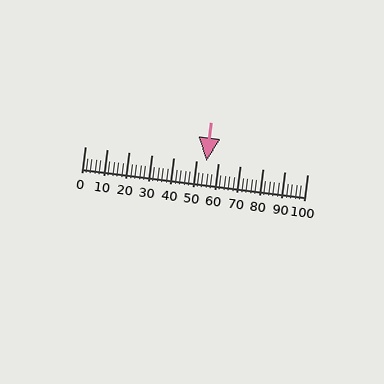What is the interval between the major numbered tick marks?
The major tick marks are spaced 10 units apart.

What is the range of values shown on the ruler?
The ruler shows values from 0 to 100.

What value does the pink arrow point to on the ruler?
The pink arrow points to approximately 55.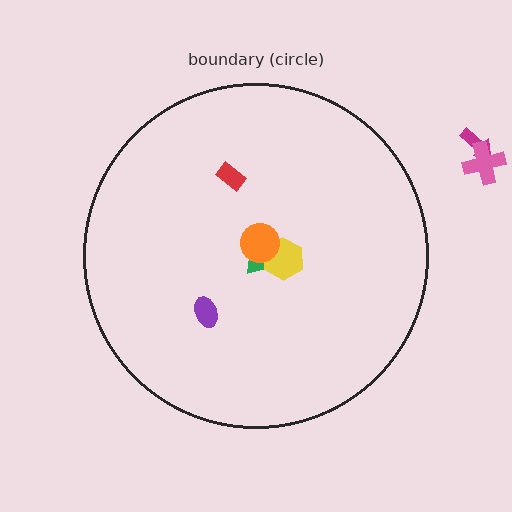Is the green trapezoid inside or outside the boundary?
Inside.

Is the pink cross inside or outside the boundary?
Outside.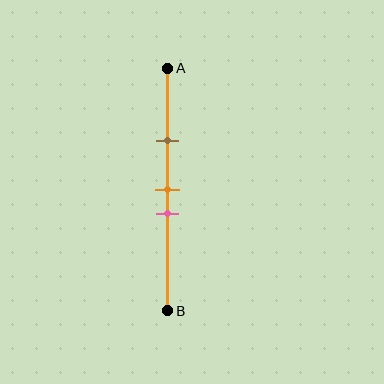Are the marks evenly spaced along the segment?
No, the marks are not evenly spaced.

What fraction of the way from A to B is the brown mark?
The brown mark is approximately 30% (0.3) of the way from A to B.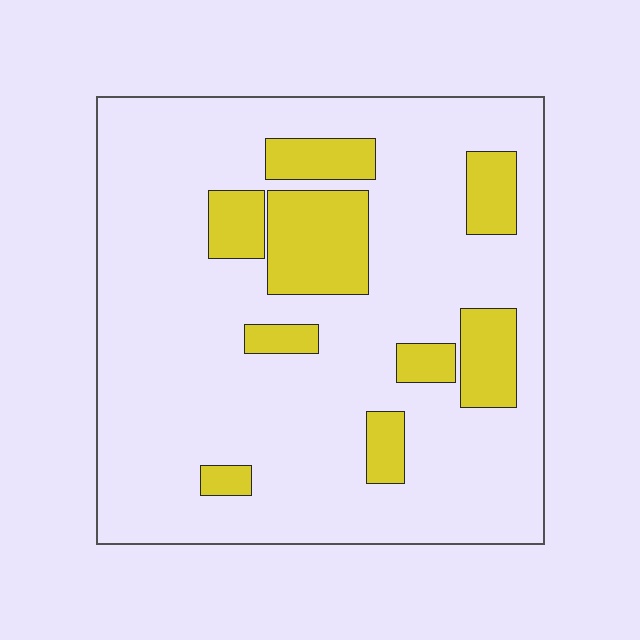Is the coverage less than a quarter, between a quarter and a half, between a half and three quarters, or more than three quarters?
Less than a quarter.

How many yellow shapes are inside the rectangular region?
9.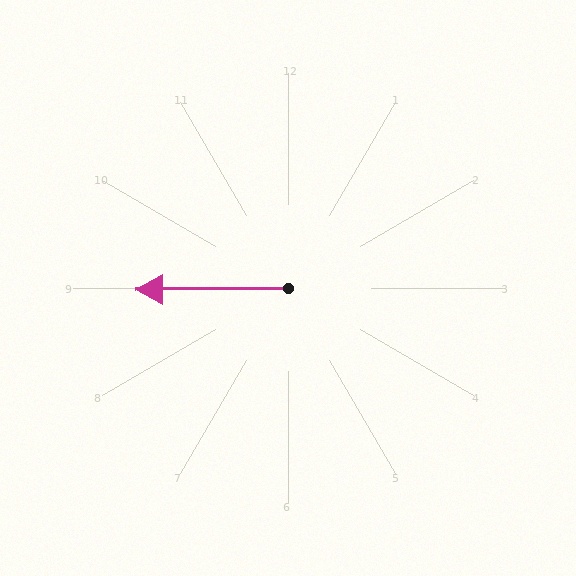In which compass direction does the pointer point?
West.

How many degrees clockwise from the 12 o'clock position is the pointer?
Approximately 269 degrees.